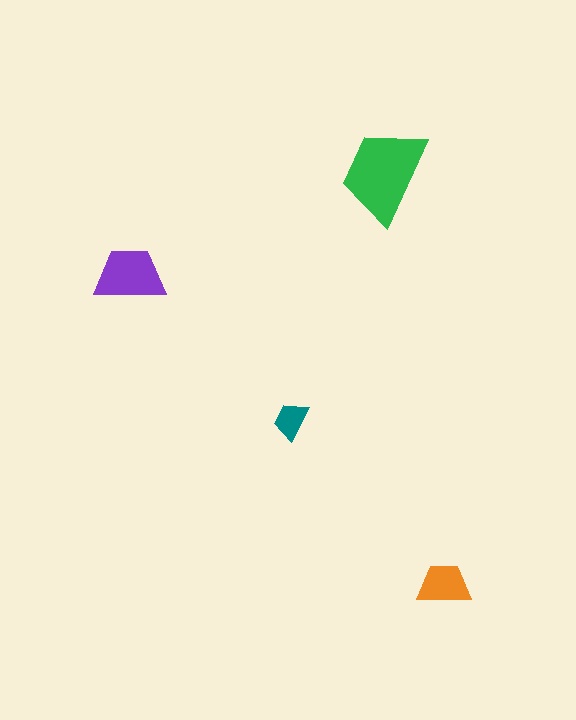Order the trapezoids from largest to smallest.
the green one, the purple one, the orange one, the teal one.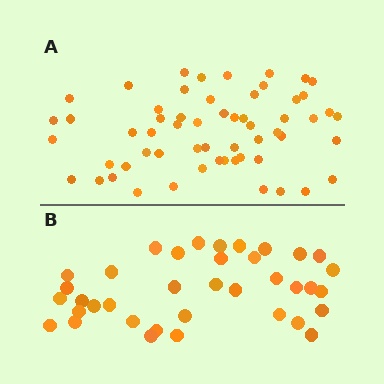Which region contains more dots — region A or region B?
Region A (the top region) has more dots.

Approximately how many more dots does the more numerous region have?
Region A has approximately 20 more dots than region B.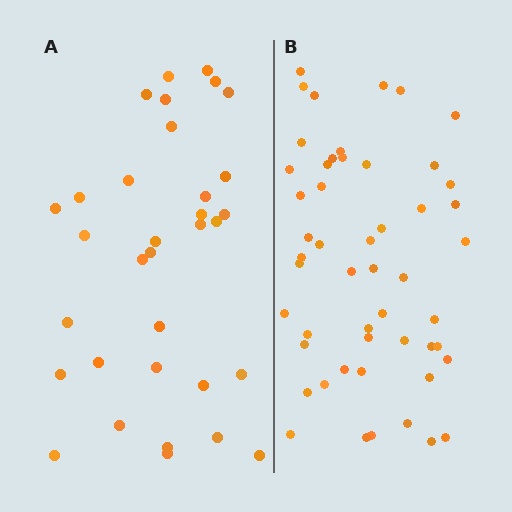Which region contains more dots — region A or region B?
Region B (the right region) has more dots.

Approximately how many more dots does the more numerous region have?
Region B has approximately 20 more dots than region A.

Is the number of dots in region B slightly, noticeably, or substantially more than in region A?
Region B has substantially more. The ratio is roughly 1.5 to 1.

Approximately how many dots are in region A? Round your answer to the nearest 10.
About 30 dots. (The exact count is 33, which rounds to 30.)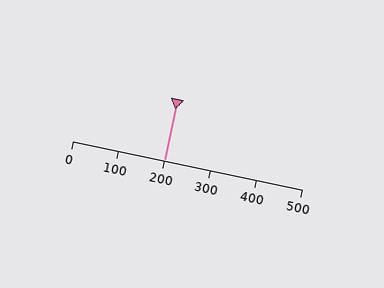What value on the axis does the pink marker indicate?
The marker indicates approximately 200.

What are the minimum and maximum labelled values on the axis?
The axis runs from 0 to 500.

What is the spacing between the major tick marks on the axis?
The major ticks are spaced 100 apart.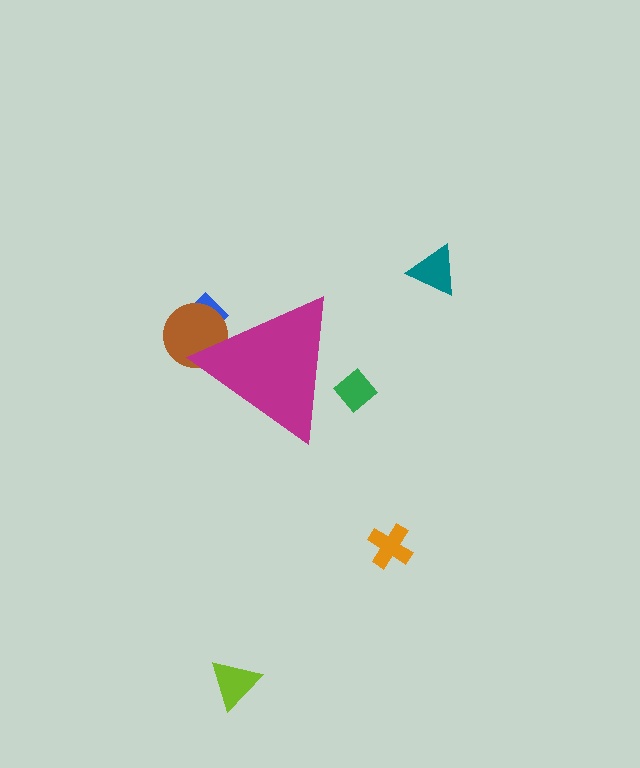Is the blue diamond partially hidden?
Yes, the blue diamond is partially hidden behind the magenta triangle.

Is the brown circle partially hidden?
Yes, the brown circle is partially hidden behind the magenta triangle.